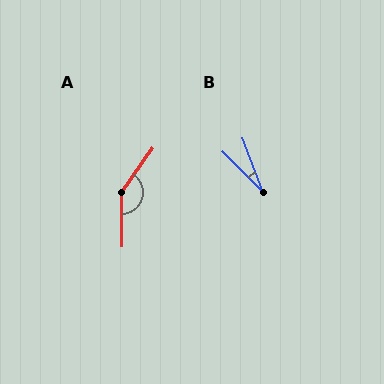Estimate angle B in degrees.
Approximately 24 degrees.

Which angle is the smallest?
B, at approximately 24 degrees.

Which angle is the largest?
A, at approximately 144 degrees.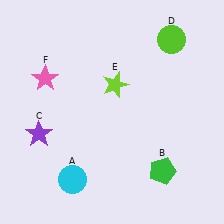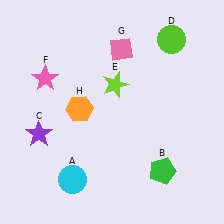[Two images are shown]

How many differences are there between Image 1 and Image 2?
There are 2 differences between the two images.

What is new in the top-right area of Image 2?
A pink diamond (G) was added in the top-right area of Image 2.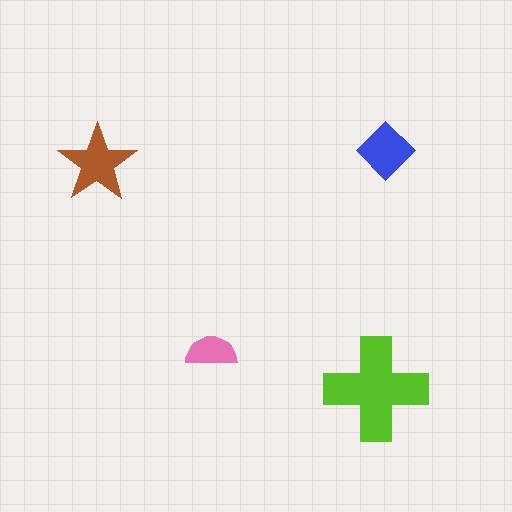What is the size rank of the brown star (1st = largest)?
2nd.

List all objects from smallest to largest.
The pink semicircle, the blue diamond, the brown star, the lime cross.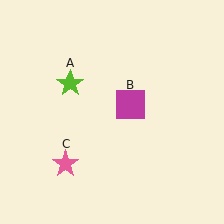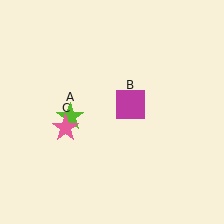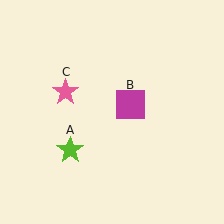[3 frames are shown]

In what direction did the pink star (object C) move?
The pink star (object C) moved up.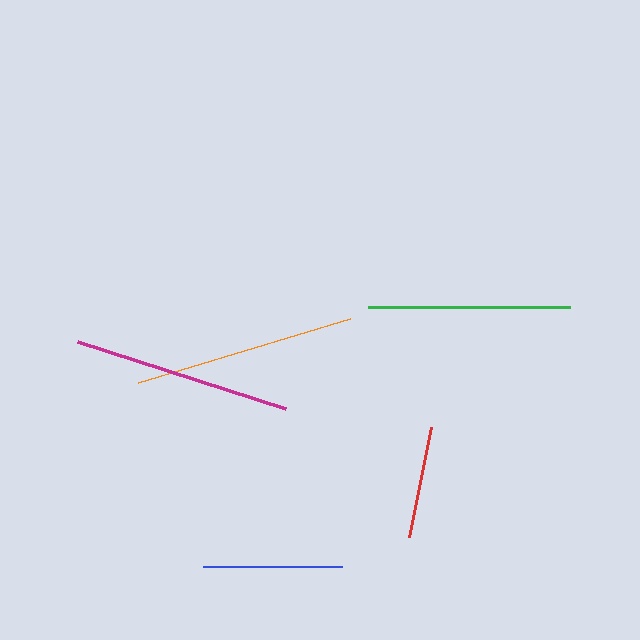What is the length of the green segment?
The green segment is approximately 203 pixels long.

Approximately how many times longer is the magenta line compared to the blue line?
The magenta line is approximately 1.6 times the length of the blue line.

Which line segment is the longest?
The orange line is the longest at approximately 221 pixels.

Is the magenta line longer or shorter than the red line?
The magenta line is longer than the red line.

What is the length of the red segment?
The red segment is approximately 112 pixels long.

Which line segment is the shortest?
The red line is the shortest at approximately 112 pixels.